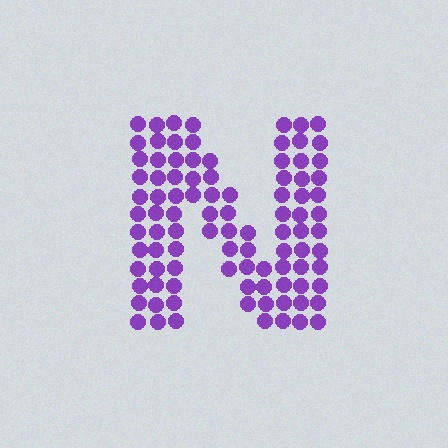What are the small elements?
The small elements are circles.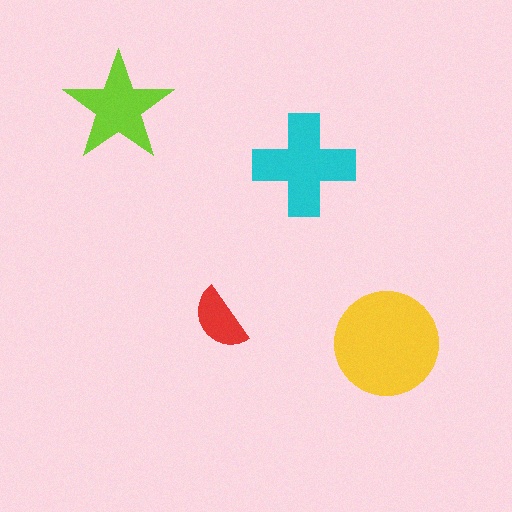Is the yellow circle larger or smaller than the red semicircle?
Larger.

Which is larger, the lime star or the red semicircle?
The lime star.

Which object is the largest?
The yellow circle.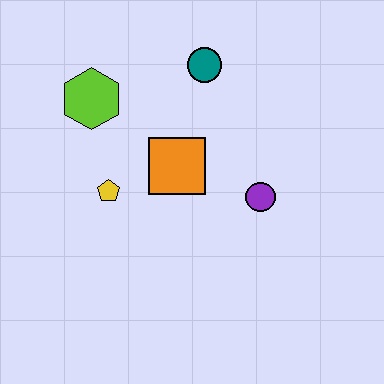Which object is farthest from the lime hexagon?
The purple circle is farthest from the lime hexagon.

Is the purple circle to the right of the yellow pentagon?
Yes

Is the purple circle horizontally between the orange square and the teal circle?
No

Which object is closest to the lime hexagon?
The yellow pentagon is closest to the lime hexagon.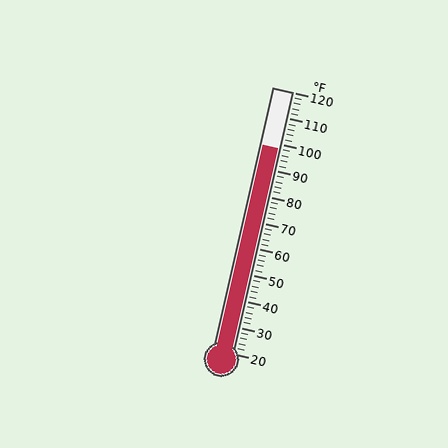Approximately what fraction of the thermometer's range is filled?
The thermometer is filled to approximately 80% of its range.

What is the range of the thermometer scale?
The thermometer scale ranges from 20°F to 120°F.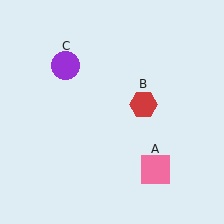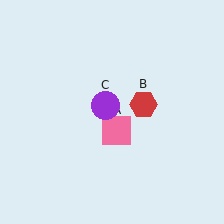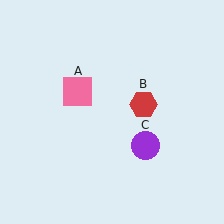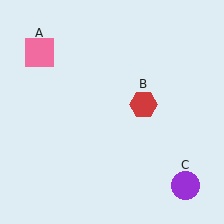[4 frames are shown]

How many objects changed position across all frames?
2 objects changed position: pink square (object A), purple circle (object C).